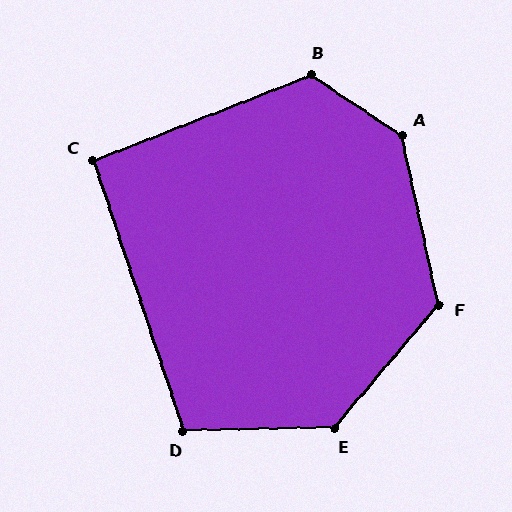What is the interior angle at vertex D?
Approximately 108 degrees (obtuse).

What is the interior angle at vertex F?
Approximately 127 degrees (obtuse).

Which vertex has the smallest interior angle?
C, at approximately 93 degrees.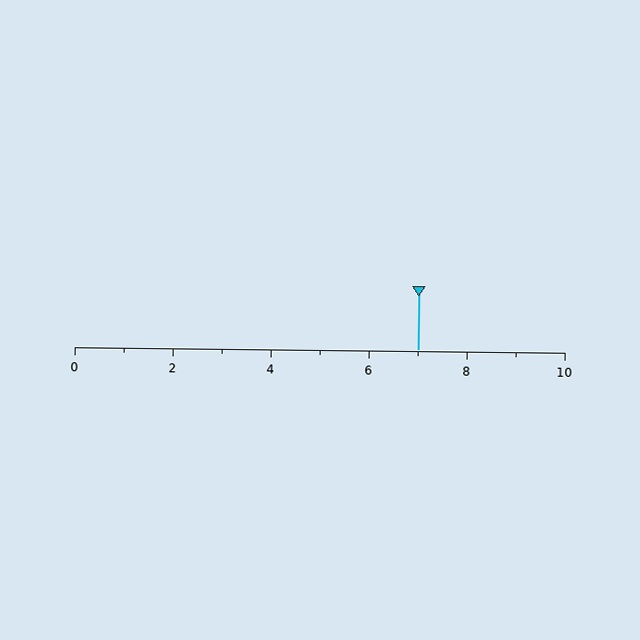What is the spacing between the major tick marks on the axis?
The major ticks are spaced 2 apart.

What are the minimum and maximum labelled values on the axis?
The axis runs from 0 to 10.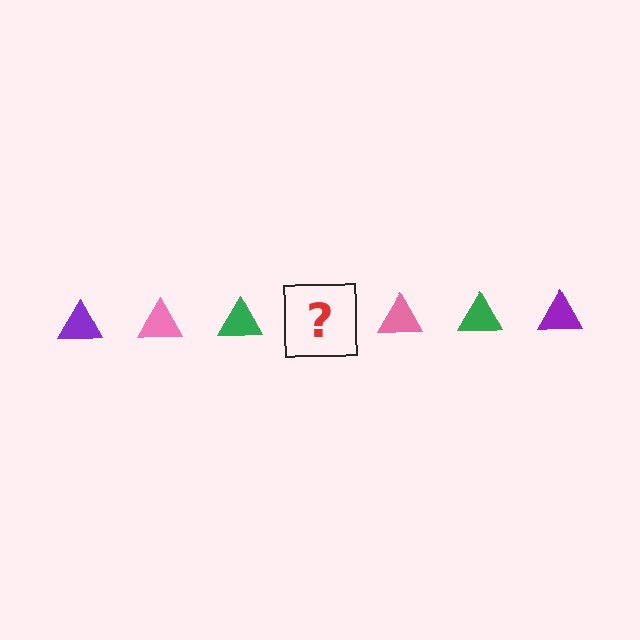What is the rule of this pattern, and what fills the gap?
The rule is that the pattern cycles through purple, pink, green triangles. The gap should be filled with a purple triangle.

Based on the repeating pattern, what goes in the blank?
The blank should be a purple triangle.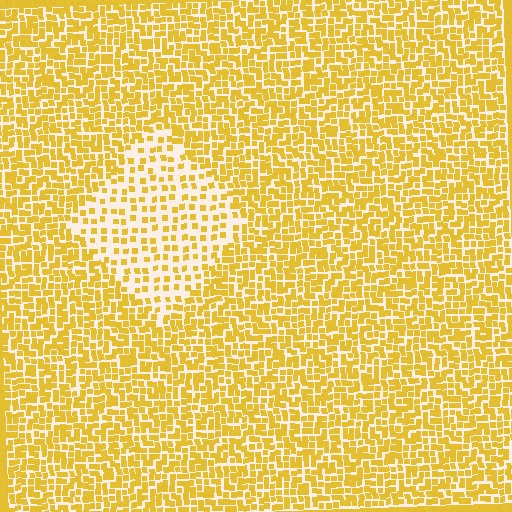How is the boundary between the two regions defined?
The boundary is defined by a change in element density (approximately 2.2x ratio). All elements are the same color, size, and shape.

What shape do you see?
I see a diamond.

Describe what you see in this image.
The image contains small yellow elements arranged at two different densities. A diamond-shaped region is visible where the elements are less densely packed than the surrounding area.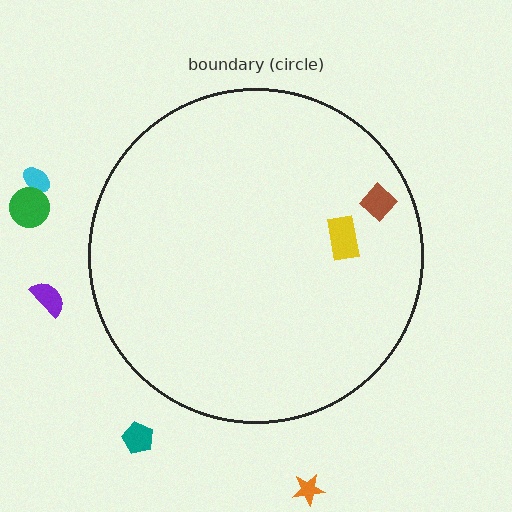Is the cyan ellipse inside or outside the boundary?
Outside.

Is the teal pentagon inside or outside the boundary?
Outside.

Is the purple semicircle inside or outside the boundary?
Outside.